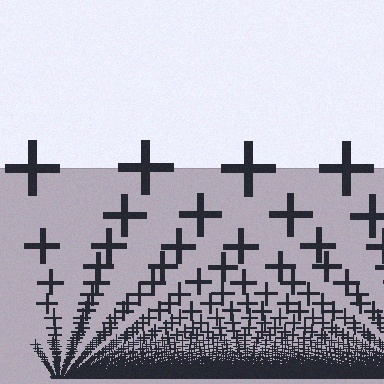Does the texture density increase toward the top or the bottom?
Density increases toward the bottom.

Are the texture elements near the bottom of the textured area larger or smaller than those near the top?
Smaller. The gradient is inverted — elements near the bottom are smaller and denser.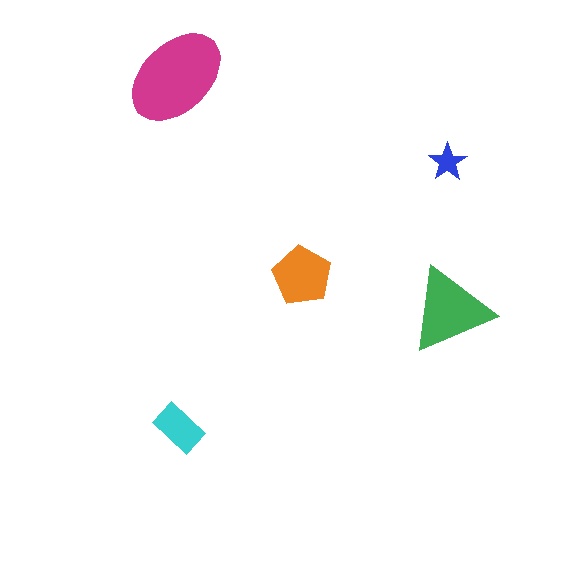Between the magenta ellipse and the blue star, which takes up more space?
The magenta ellipse.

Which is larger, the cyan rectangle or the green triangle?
The green triangle.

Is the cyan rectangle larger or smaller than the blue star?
Larger.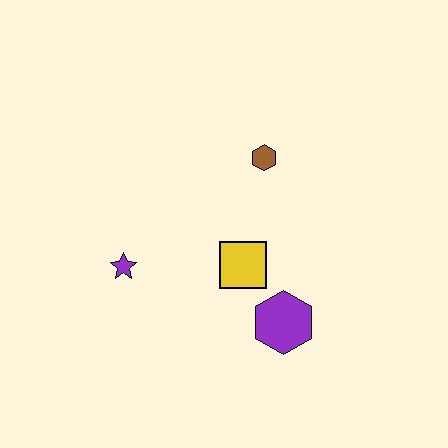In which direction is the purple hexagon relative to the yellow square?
The purple hexagon is below the yellow square.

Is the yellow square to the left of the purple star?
No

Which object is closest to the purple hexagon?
The yellow square is closest to the purple hexagon.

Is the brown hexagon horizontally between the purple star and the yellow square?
No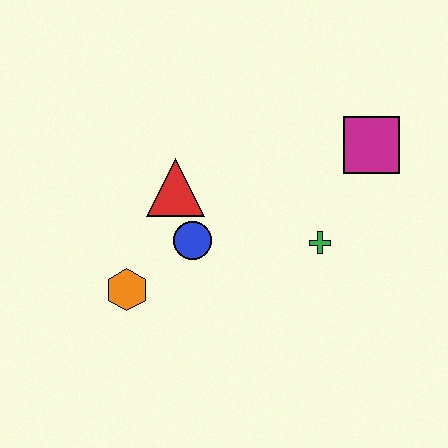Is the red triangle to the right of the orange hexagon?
Yes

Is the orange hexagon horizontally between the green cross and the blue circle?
No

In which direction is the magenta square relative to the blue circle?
The magenta square is to the right of the blue circle.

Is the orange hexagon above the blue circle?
No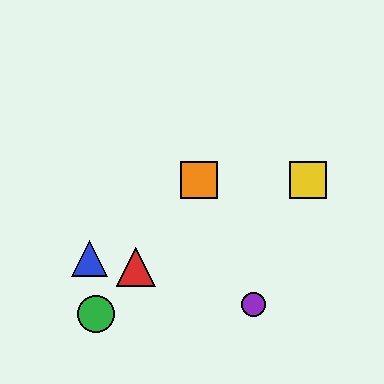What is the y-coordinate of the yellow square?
The yellow square is at y≈180.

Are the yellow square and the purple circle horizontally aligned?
No, the yellow square is at y≈180 and the purple circle is at y≈304.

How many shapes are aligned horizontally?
2 shapes (the yellow square, the orange square) are aligned horizontally.